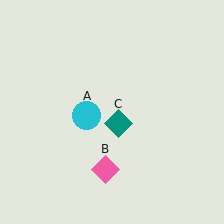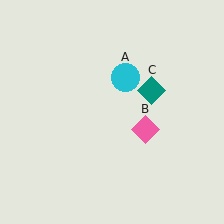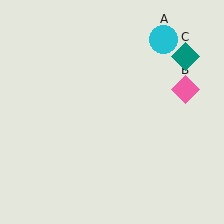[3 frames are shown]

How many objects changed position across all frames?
3 objects changed position: cyan circle (object A), pink diamond (object B), teal diamond (object C).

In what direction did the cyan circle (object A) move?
The cyan circle (object A) moved up and to the right.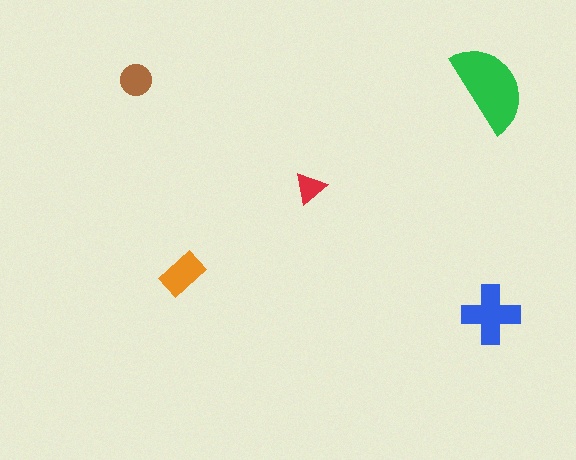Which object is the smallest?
The red triangle.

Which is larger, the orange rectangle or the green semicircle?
The green semicircle.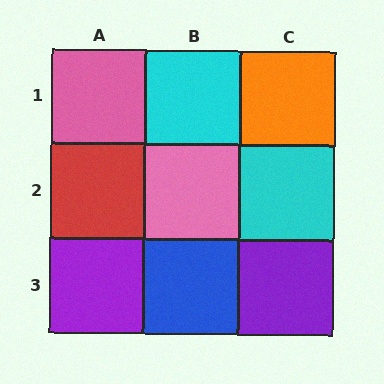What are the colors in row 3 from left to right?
Purple, blue, purple.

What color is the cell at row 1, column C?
Orange.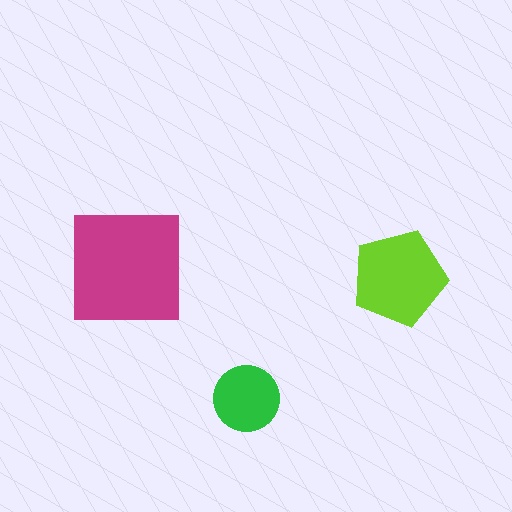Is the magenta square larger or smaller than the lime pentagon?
Larger.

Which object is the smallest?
The green circle.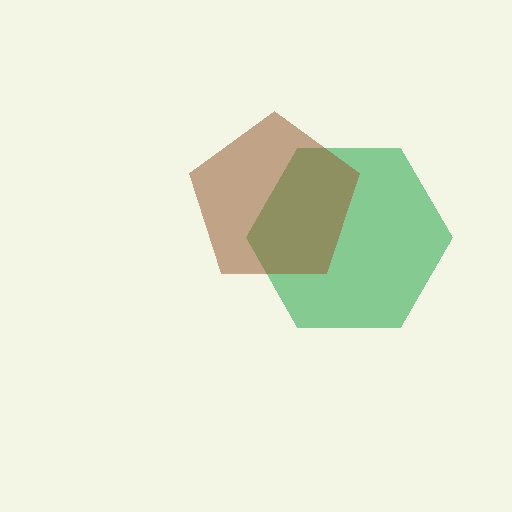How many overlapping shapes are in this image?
There are 2 overlapping shapes in the image.